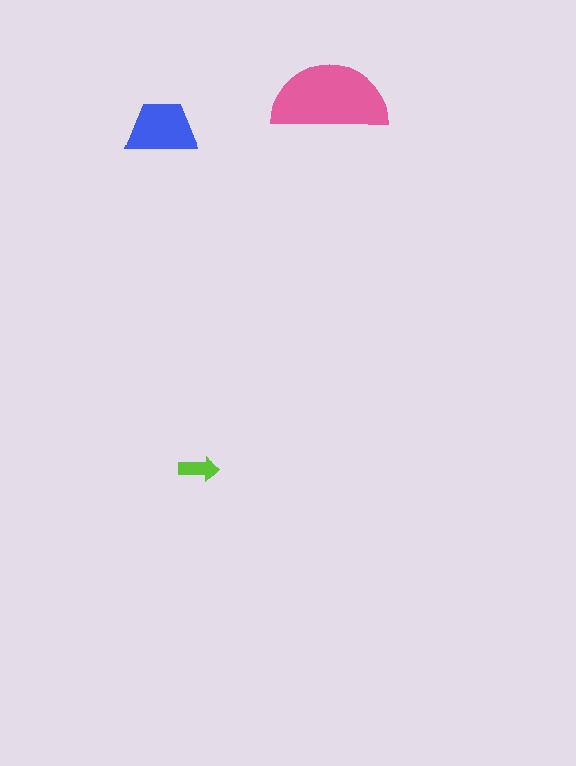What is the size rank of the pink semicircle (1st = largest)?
1st.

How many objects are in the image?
There are 3 objects in the image.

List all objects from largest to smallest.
The pink semicircle, the blue trapezoid, the lime arrow.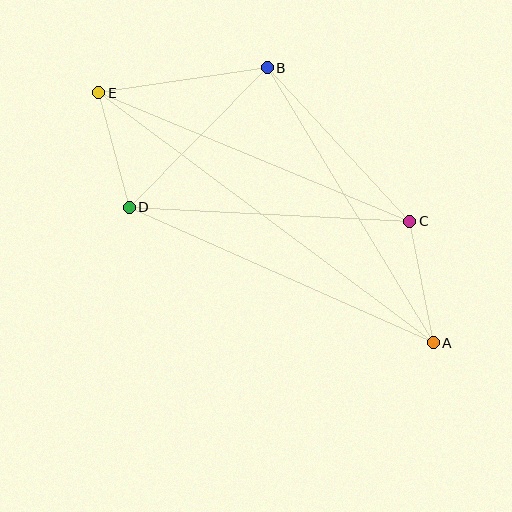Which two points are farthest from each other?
Points A and E are farthest from each other.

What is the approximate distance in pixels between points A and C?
The distance between A and C is approximately 124 pixels.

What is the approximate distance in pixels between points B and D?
The distance between B and D is approximately 196 pixels.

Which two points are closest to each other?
Points D and E are closest to each other.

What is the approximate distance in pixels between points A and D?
The distance between A and D is approximately 333 pixels.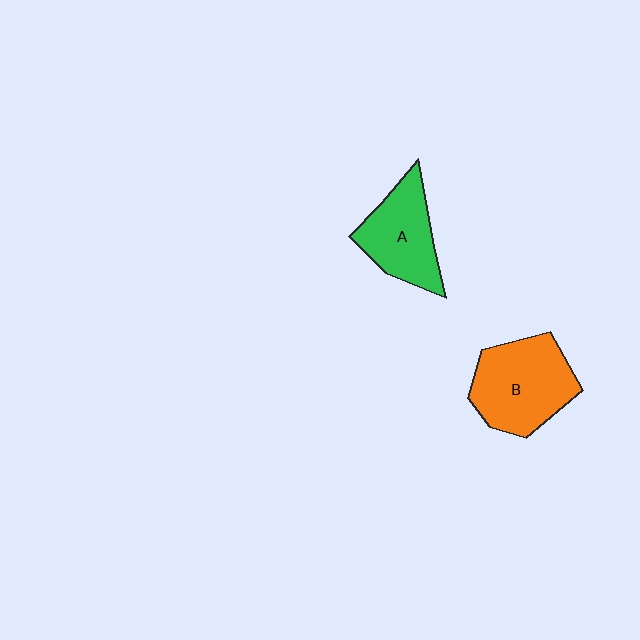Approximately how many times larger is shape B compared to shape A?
Approximately 1.3 times.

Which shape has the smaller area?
Shape A (green).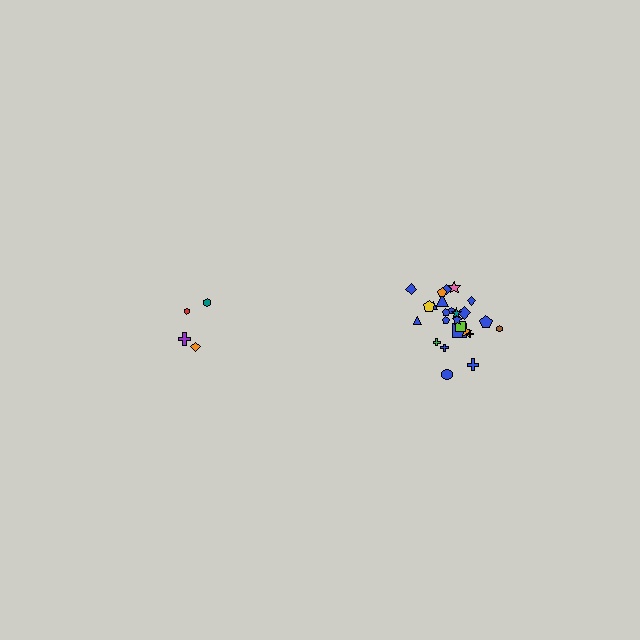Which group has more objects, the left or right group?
The right group.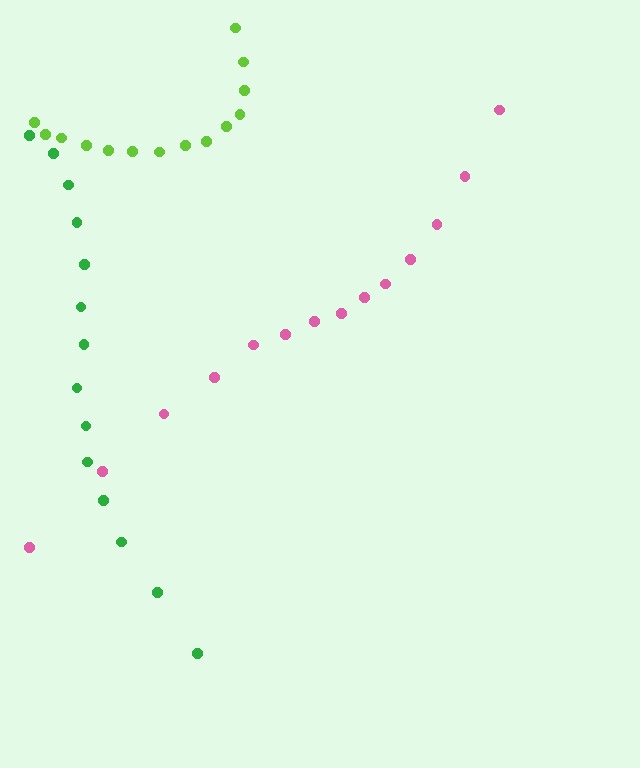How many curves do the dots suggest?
There are 3 distinct paths.